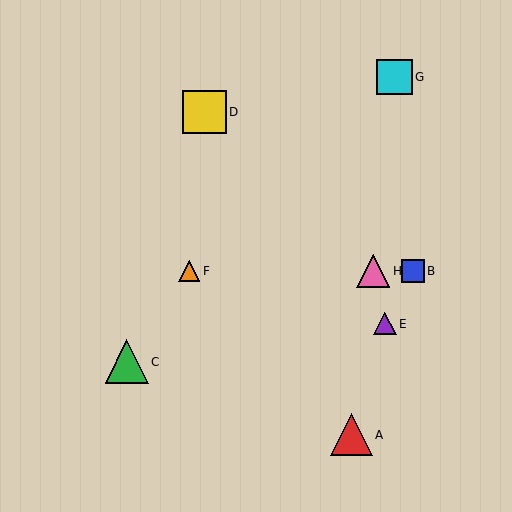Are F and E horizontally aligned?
No, F is at y≈271 and E is at y≈324.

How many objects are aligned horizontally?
3 objects (B, F, H) are aligned horizontally.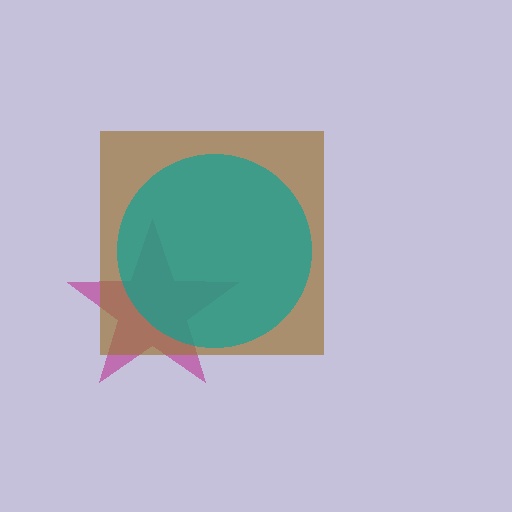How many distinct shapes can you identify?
There are 3 distinct shapes: a magenta star, a brown square, a teal circle.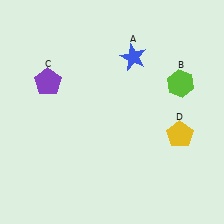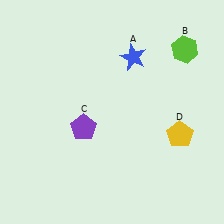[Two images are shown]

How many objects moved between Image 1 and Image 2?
2 objects moved between the two images.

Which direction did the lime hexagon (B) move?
The lime hexagon (B) moved up.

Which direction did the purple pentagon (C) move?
The purple pentagon (C) moved down.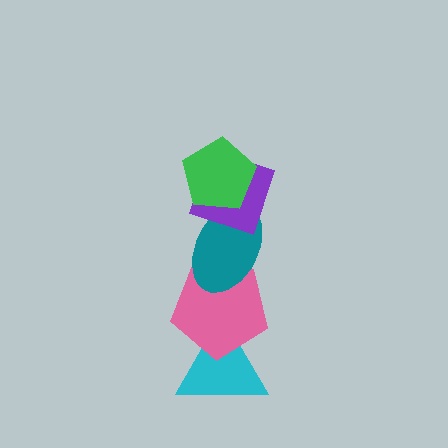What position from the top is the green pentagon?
The green pentagon is 1st from the top.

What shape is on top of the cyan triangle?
The pink pentagon is on top of the cyan triangle.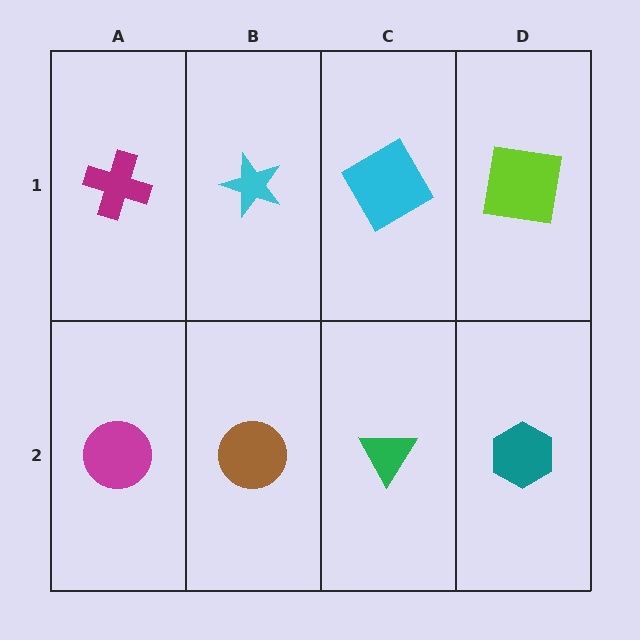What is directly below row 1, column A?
A magenta circle.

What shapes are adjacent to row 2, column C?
A cyan square (row 1, column C), a brown circle (row 2, column B), a teal hexagon (row 2, column D).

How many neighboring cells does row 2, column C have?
3.